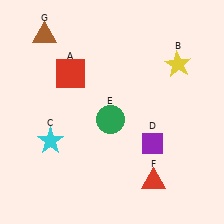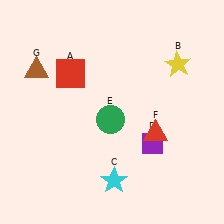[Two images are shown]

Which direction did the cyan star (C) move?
The cyan star (C) moved right.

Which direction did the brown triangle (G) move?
The brown triangle (G) moved down.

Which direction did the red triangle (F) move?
The red triangle (F) moved up.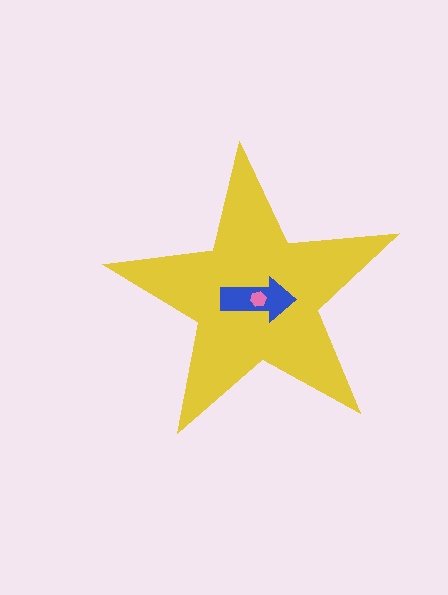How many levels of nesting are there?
3.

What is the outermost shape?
The yellow star.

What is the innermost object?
The pink hexagon.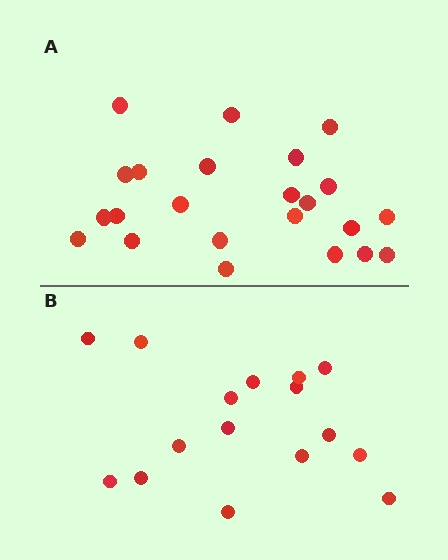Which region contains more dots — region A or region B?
Region A (the top region) has more dots.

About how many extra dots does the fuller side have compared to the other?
Region A has roughly 8 or so more dots than region B.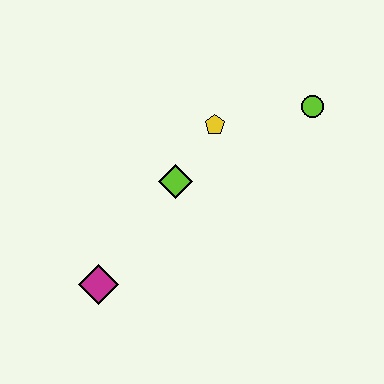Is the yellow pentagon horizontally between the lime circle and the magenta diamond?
Yes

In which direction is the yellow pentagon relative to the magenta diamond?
The yellow pentagon is above the magenta diamond.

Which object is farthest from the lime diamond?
The lime circle is farthest from the lime diamond.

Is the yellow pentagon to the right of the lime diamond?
Yes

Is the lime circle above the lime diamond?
Yes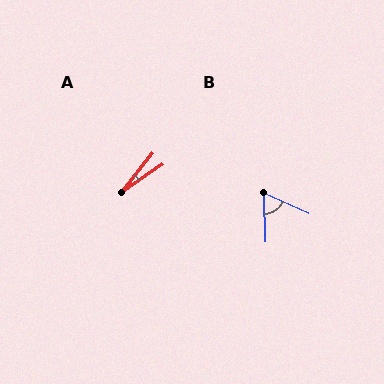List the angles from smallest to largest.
A (17°), B (64°).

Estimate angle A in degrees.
Approximately 17 degrees.